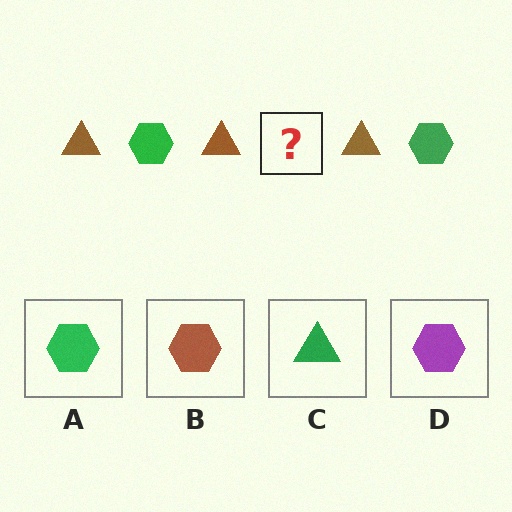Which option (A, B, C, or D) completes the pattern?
A.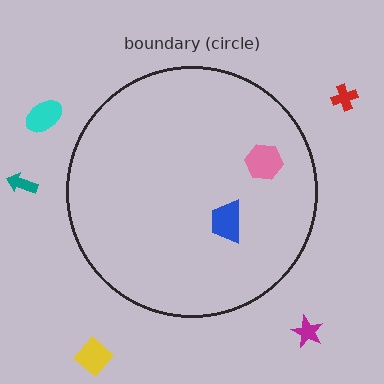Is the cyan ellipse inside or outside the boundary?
Outside.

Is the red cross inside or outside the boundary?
Outside.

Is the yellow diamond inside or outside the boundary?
Outside.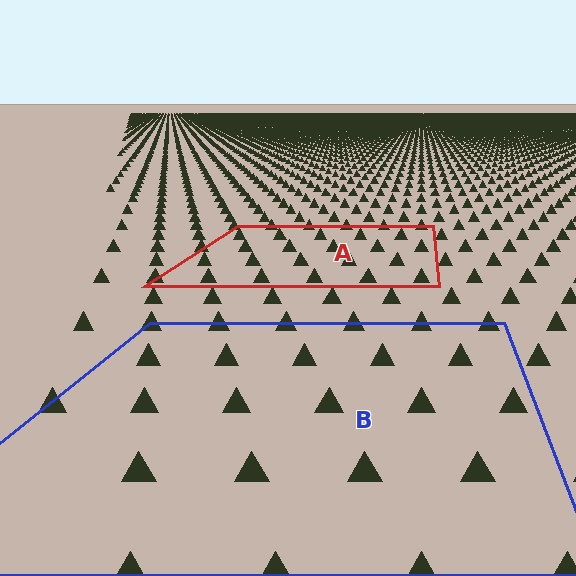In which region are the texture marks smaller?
The texture marks are smaller in region A, because it is farther away.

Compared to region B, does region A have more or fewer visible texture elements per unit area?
Region A has more texture elements per unit area — they are packed more densely because it is farther away.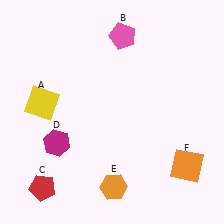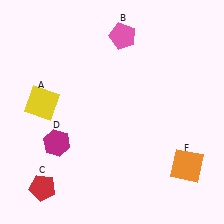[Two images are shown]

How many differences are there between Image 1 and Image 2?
There is 1 difference between the two images.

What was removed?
The orange hexagon (E) was removed in Image 2.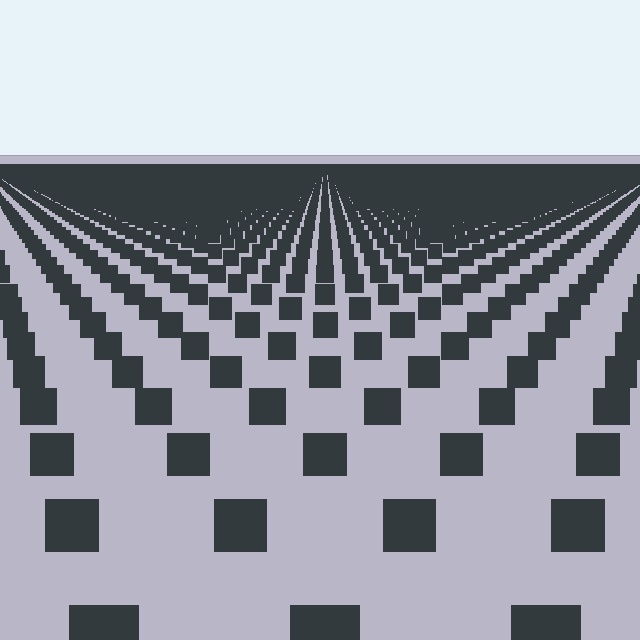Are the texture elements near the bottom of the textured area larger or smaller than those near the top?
Larger. Near the bottom, elements are closer to the viewer and appear at a bigger on-screen size.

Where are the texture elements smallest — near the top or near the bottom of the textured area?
Near the top.